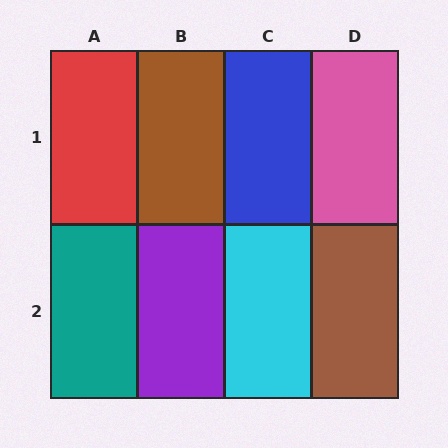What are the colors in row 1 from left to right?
Red, brown, blue, pink.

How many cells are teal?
1 cell is teal.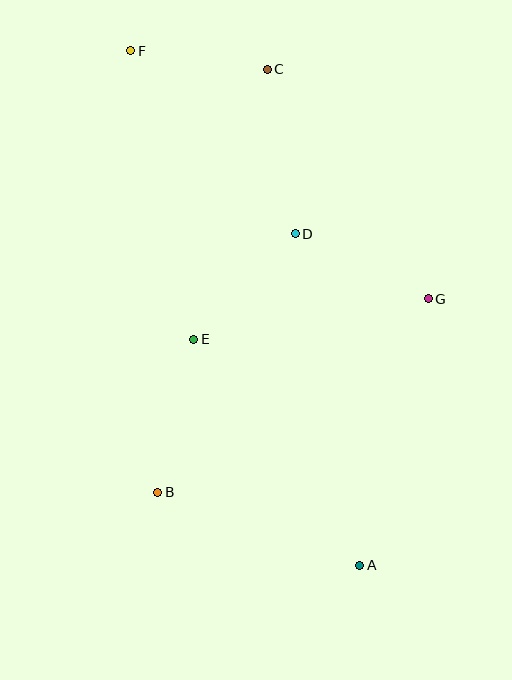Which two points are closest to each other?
Points C and F are closest to each other.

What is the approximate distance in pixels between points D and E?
The distance between D and E is approximately 146 pixels.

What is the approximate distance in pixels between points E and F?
The distance between E and F is approximately 296 pixels.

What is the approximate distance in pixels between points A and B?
The distance between A and B is approximately 215 pixels.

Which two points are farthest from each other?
Points A and F are farthest from each other.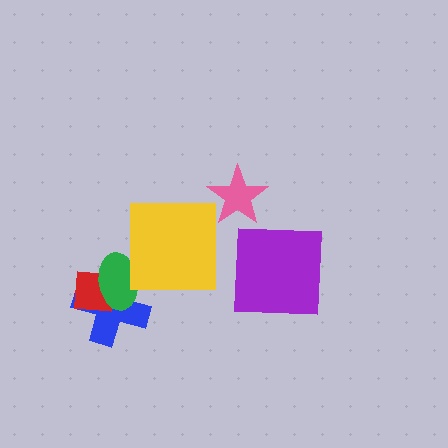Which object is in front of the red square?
The green ellipse is in front of the red square.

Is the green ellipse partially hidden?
Yes, it is partially covered by another shape.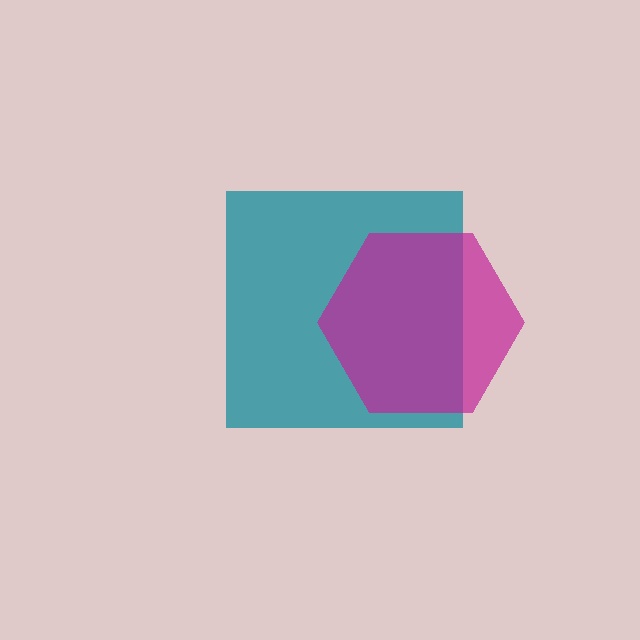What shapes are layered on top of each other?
The layered shapes are: a teal square, a magenta hexagon.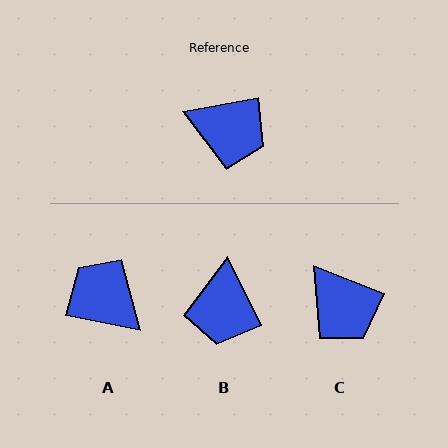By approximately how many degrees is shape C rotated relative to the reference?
Approximately 32 degrees clockwise.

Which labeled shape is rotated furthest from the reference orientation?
A, about 158 degrees away.